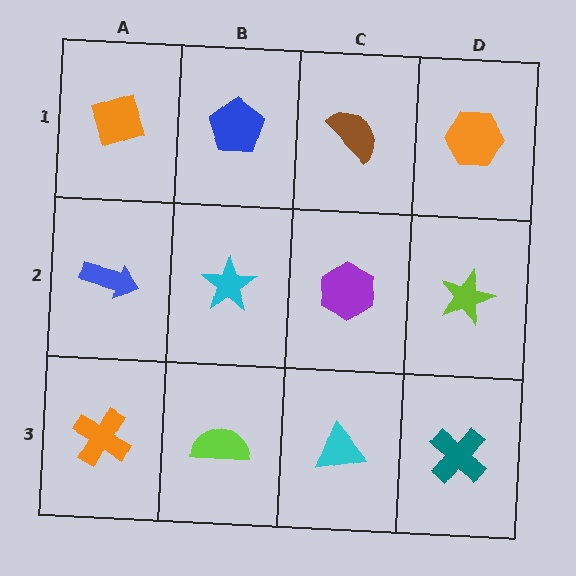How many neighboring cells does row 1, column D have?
2.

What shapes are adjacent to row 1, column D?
A lime star (row 2, column D), a brown semicircle (row 1, column C).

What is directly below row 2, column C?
A cyan triangle.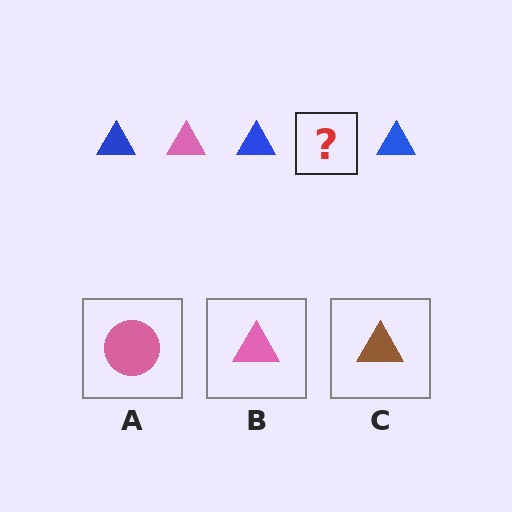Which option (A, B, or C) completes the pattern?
B.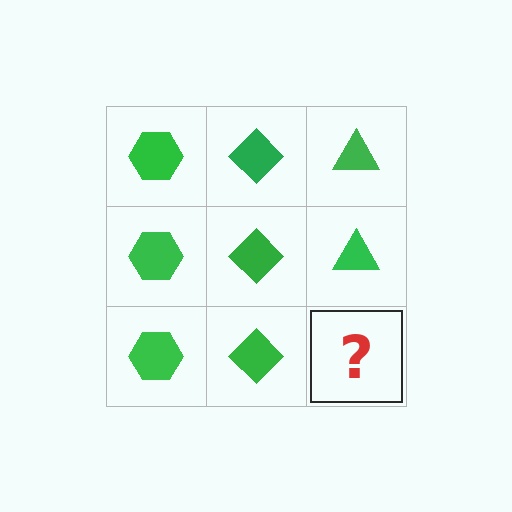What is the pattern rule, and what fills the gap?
The rule is that each column has a consistent shape. The gap should be filled with a green triangle.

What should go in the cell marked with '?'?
The missing cell should contain a green triangle.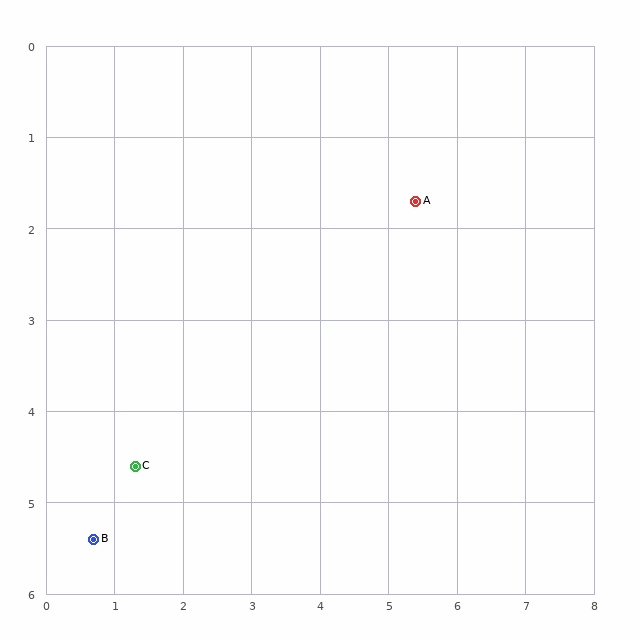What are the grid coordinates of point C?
Point C is at approximately (1.3, 4.6).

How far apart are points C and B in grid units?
Points C and B are about 1.0 grid units apart.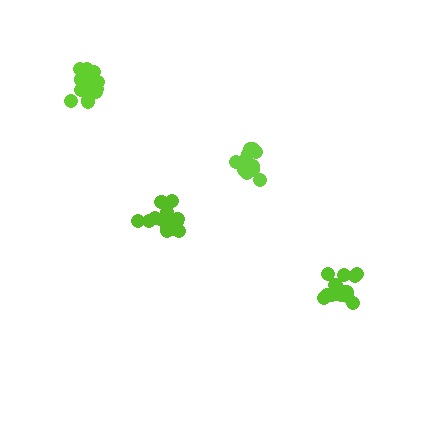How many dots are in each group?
Group 1: 16 dots, Group 2: 14 dots, Group 3: 18 dots, Group 4: 18 dots (66 total).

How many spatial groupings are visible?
There are 4 spatial groupings.